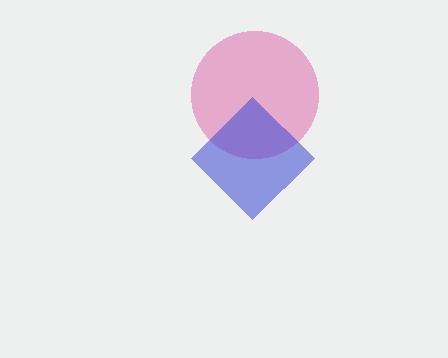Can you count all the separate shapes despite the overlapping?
Yes, there are 2 separate shapes.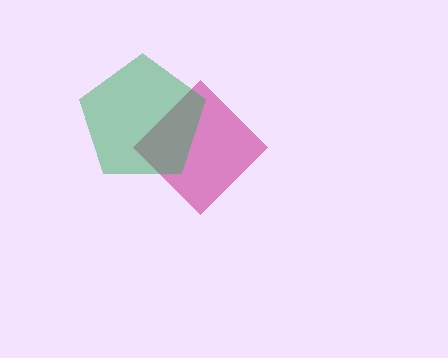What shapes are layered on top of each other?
The layered shapes are: a magenta diamond, a green pentagon.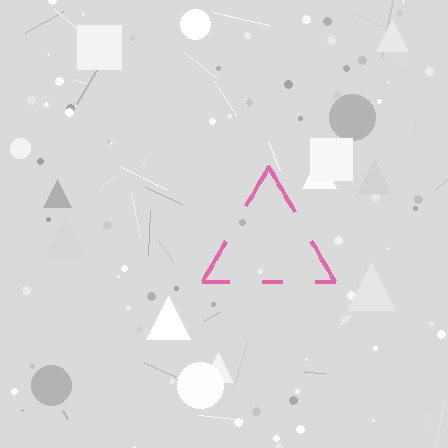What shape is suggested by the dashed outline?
The dashed outline suggests a triangle.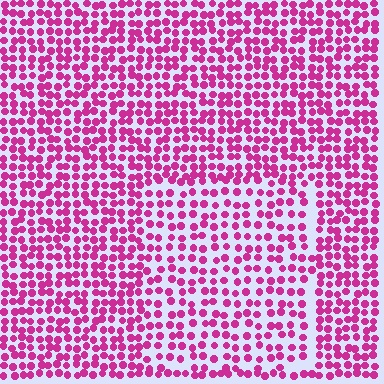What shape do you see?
I see a rectangle.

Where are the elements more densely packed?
The elements are more densely packed outside the rectangle boundary.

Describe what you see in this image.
The image contains small magenta elements arranged at two different densities. A rectangle-shaped region is visible where the elements are less densely packed than the surrounding area.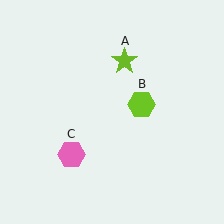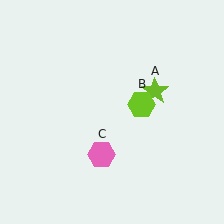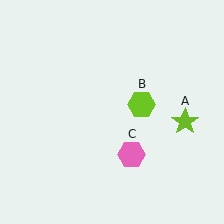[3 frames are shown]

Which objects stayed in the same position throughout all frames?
Lime hexagon (object B) remained stationary.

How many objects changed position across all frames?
2 objects changed position: lime star (object A), pink hexagon (object C).